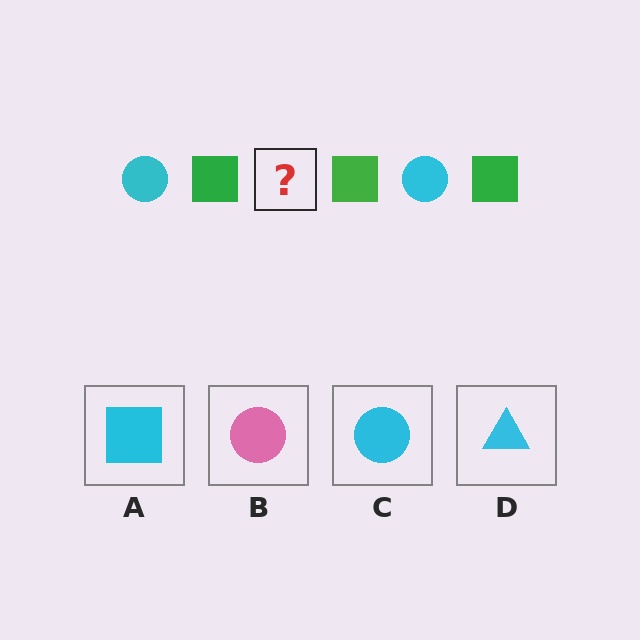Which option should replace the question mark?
Option C.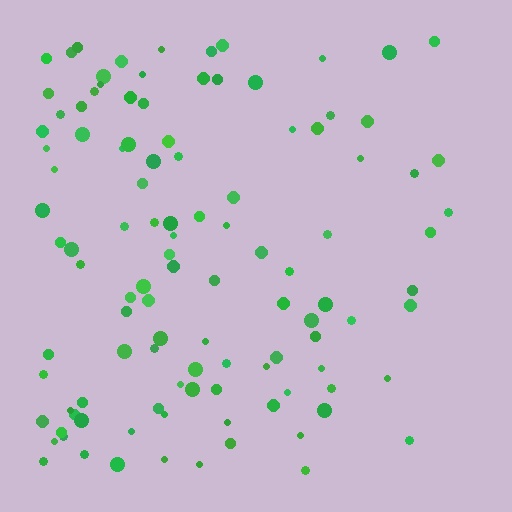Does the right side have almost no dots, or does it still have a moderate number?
Still a moderate number, just noticeably fewer than the left.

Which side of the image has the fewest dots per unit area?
The right.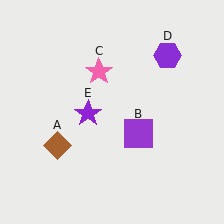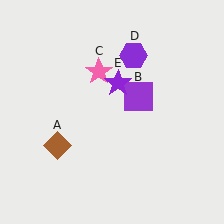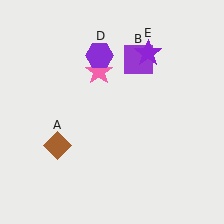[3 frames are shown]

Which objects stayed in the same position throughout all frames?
Brown diamond (object A) and pink star (object C) remained stationary.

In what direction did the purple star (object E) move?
The purple star (object E) moved up and to the right.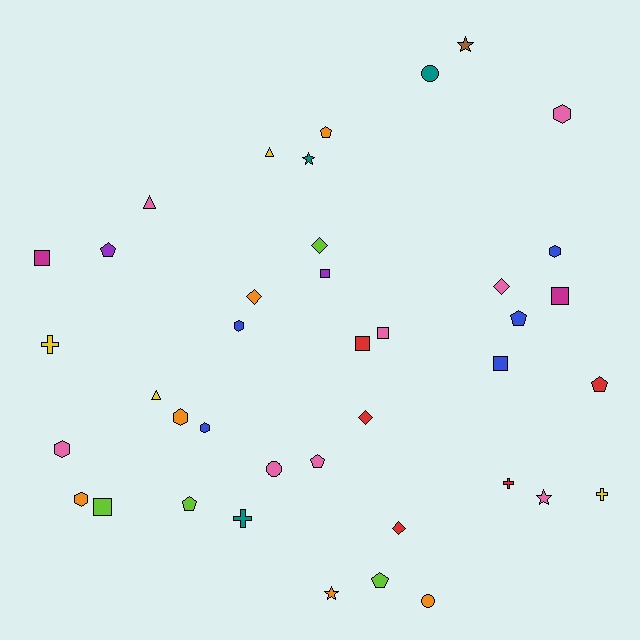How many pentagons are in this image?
There are 7 pentagons.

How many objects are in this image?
There are 40 objects.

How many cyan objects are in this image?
There are no cyan objects.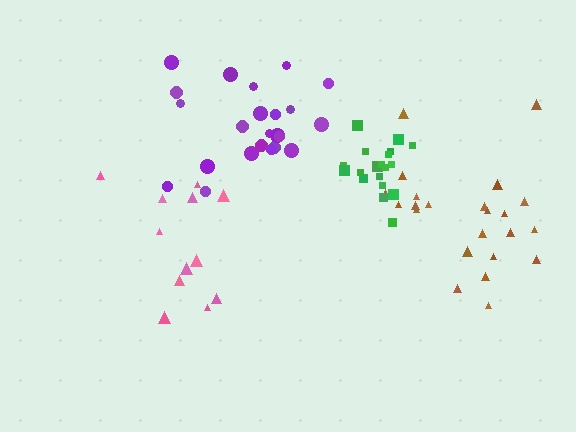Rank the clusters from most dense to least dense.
green, purple, brown, pink.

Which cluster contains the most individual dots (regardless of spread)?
Brown (23).